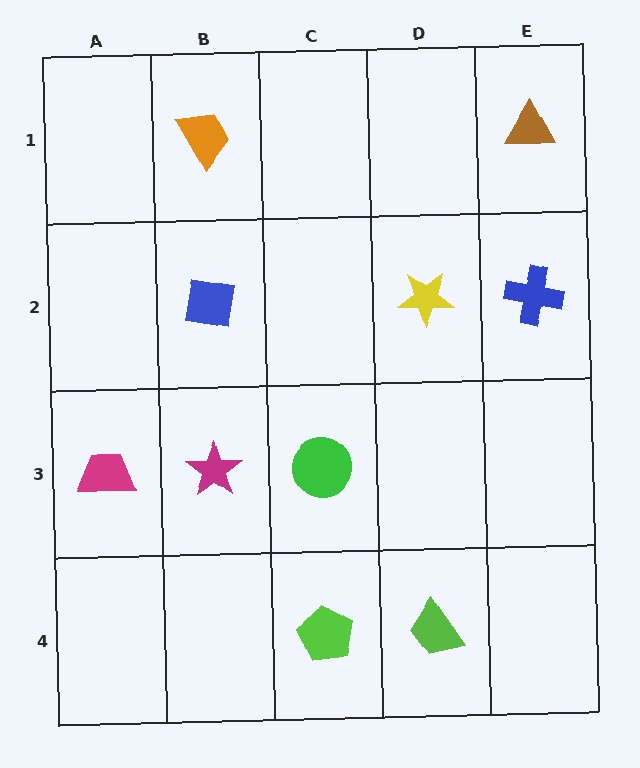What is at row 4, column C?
A lime pentagon.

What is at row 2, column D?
A yellow star.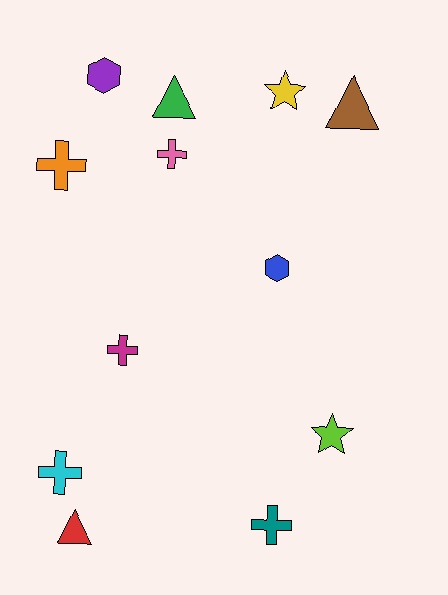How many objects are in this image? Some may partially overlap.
There are 12 objects.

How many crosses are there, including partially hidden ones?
There are 5 crosses.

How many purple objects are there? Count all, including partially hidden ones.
There is 1 purple object.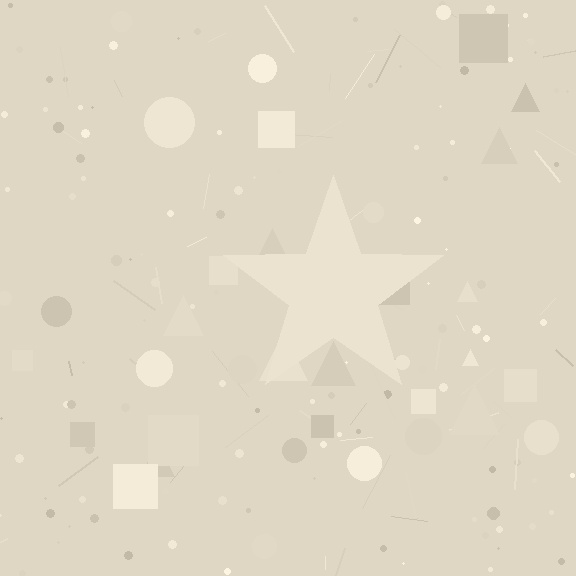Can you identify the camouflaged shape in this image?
The camouflaged shape is a star.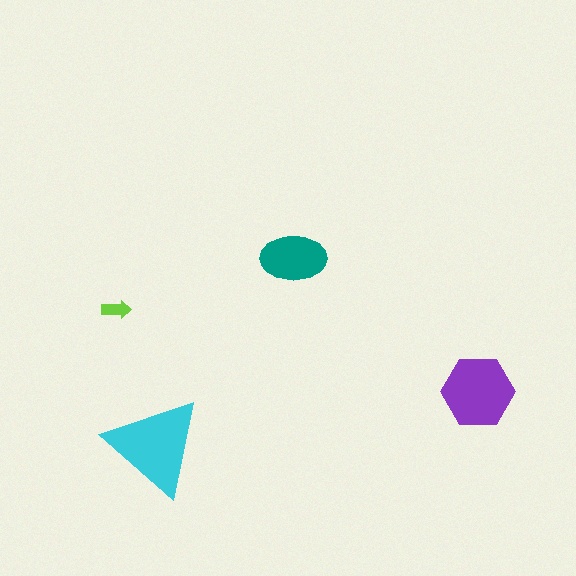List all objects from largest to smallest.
The cyan triangle, the purple hexagon, the teal ellipse, the lime arrow.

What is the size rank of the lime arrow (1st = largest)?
4th.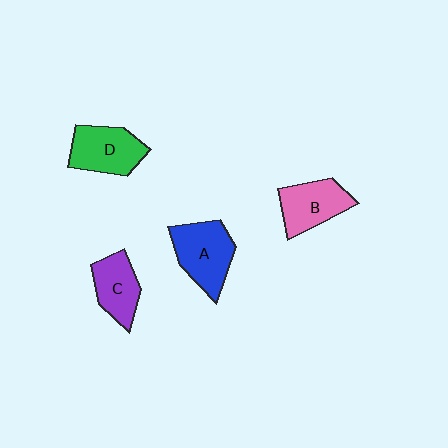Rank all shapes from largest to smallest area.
From largest to smallest: A (blue), D (green), B (pink), C (purple).